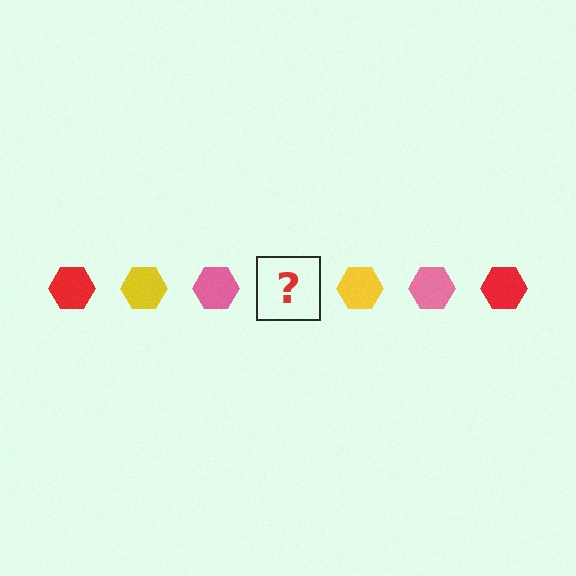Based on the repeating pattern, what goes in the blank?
The blank should be a red hexagon.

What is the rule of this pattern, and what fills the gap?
The rule is that the pattern cycles through red, yellow, pink hexagons. The gap should be filled with a red hexagon.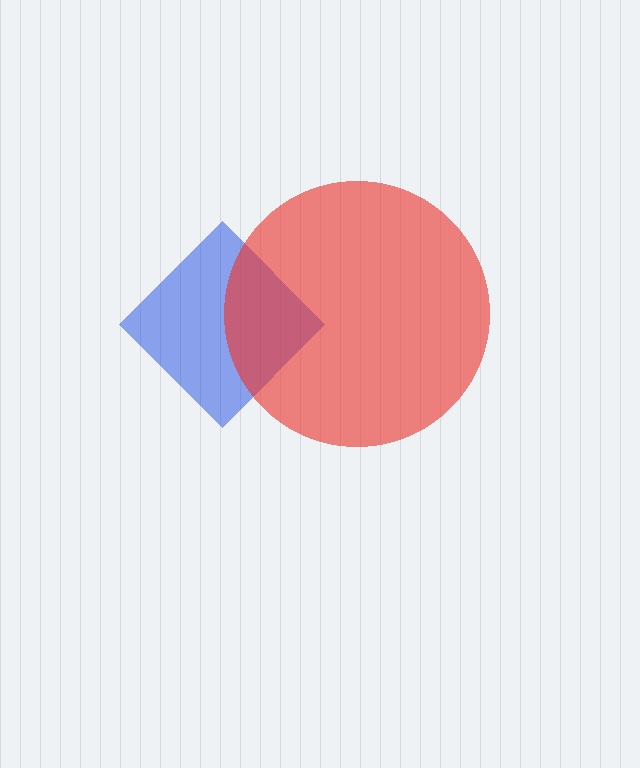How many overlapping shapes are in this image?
There are 2 overlapping shapes in the image.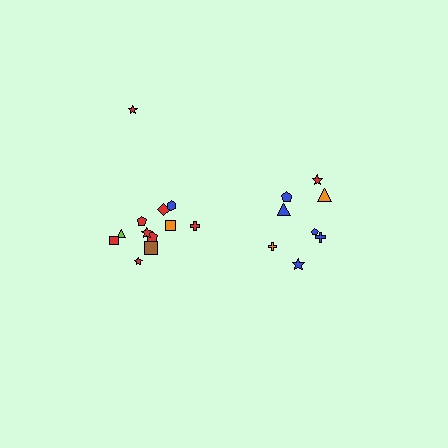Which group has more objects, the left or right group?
The left group.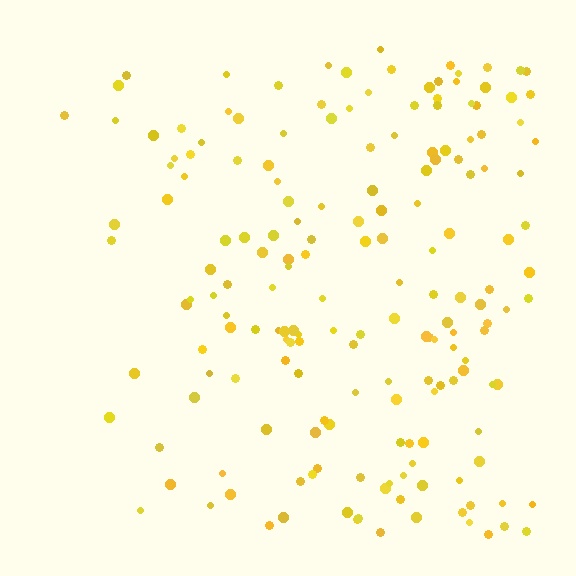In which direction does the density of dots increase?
From left to right, with the right side densest.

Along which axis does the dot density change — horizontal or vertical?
Horizontal.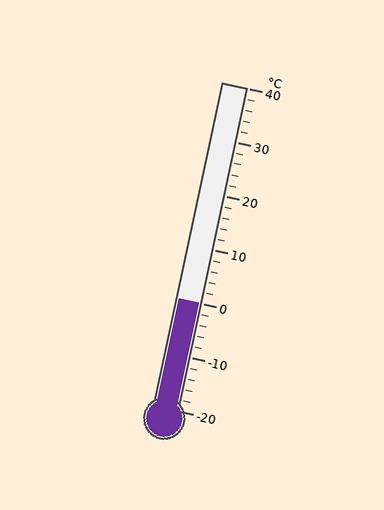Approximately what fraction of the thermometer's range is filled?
The thermometer is filled to approximately 35% of its range.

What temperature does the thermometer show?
The thermometer shows approximately 0°C.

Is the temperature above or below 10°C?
The temperature is below 10°C.